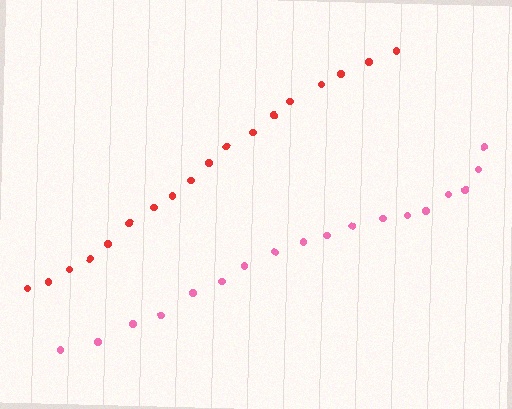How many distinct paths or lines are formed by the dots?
There are 2 distinct paths.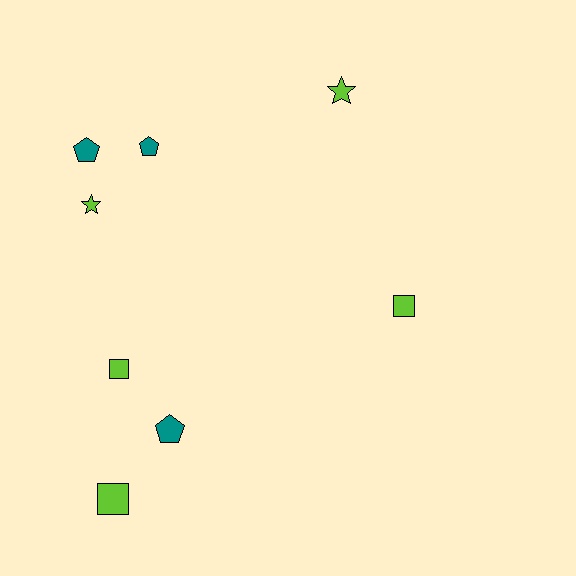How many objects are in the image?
There are 8 objects.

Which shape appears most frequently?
Pentagon, with 3 objects.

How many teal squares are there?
There are no teal squares.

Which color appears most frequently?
Lime, with 5 objects.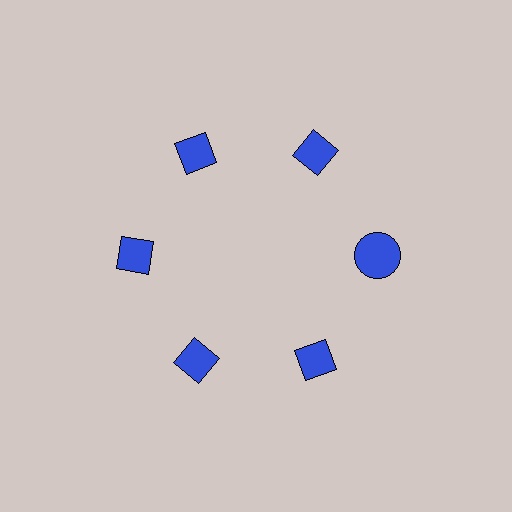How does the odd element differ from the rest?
It has a different shape: circle instead of diamond.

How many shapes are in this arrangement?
There are 6 shapes arranged in a ring pattern.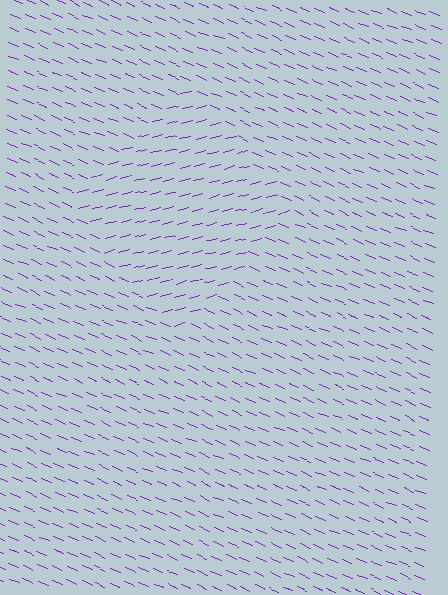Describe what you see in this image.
The image is filled with small purple line segments. A diamond region in the image has lines oriented differently from the surrounding lines, creating a visible texture boundary.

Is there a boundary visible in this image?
Yes, there is a texture boundary formed by a change in line orientation.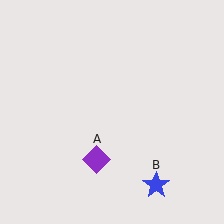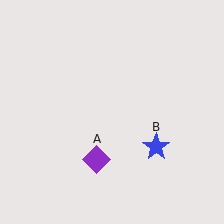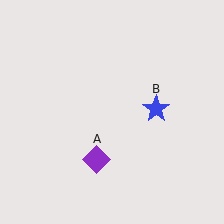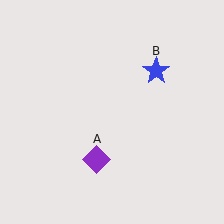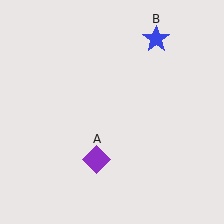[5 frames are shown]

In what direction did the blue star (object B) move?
The blue star (object B) moved up.